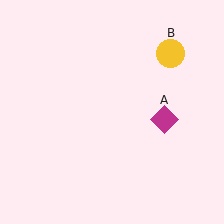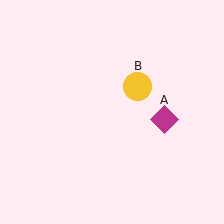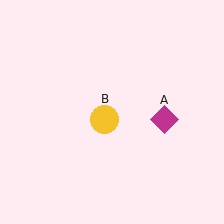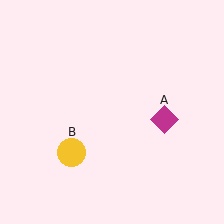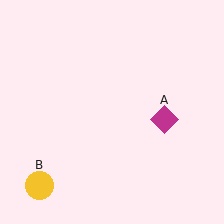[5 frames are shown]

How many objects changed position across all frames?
1 object changed position: yellow circle (object B).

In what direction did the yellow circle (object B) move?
The yellow circle (object B) moved down and to the left.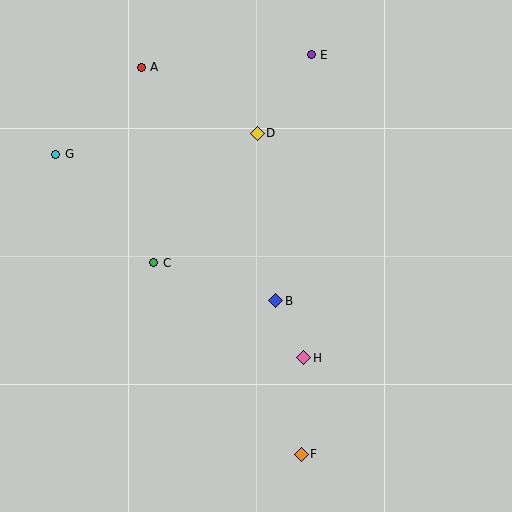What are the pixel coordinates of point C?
Point C is at (154, 263).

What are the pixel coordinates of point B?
Point B is at (276, 301).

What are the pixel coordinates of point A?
Point A is at (141, 67).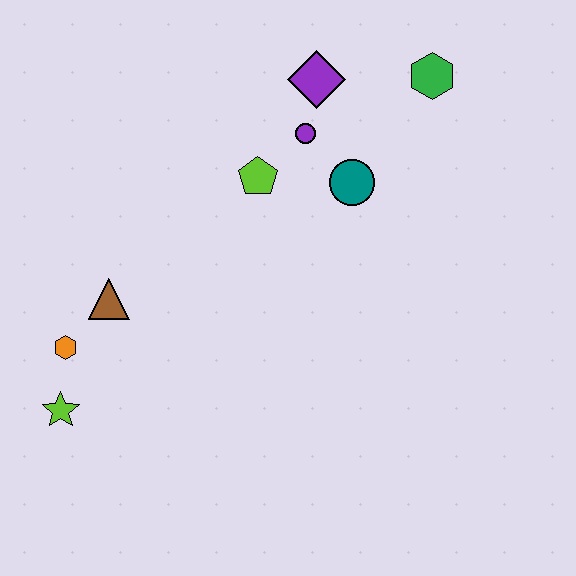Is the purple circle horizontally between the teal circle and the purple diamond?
No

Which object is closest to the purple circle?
The purple diamond is closest to the purple circle.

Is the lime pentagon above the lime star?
Yes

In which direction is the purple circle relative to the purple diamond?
The purple circle is below the purple diamond.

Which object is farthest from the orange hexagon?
The green hexagon is farthest from the orange hexagon.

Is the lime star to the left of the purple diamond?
Yes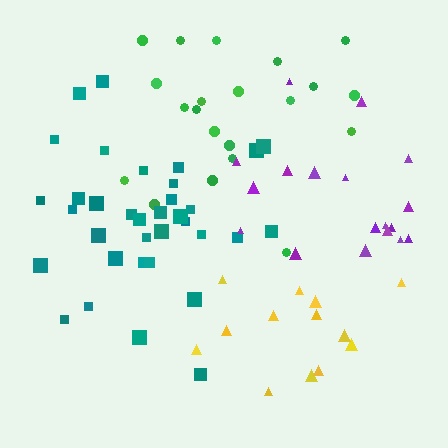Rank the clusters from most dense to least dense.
teal, purple, yellow, green.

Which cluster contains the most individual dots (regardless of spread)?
Teal (35).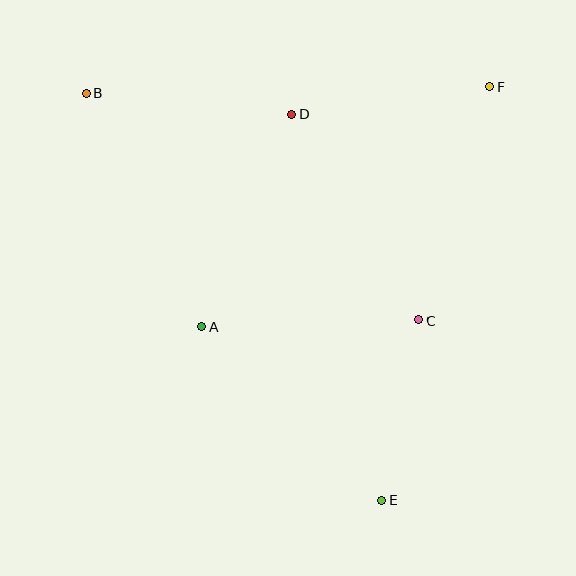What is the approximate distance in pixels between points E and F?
The distance between E and F is approximately 427 pixels.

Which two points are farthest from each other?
Points B and E are farthest from each other.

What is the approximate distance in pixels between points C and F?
The distance between C and F is approximately 244 pixels.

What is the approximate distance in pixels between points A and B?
The distance between A and B is approximately 260 pixels.